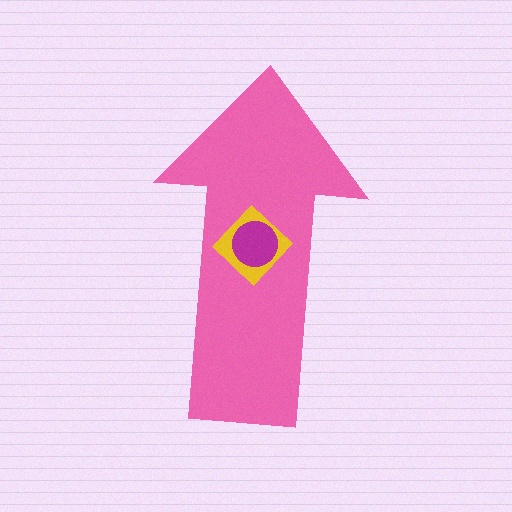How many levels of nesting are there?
3.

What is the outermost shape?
The pink arrow.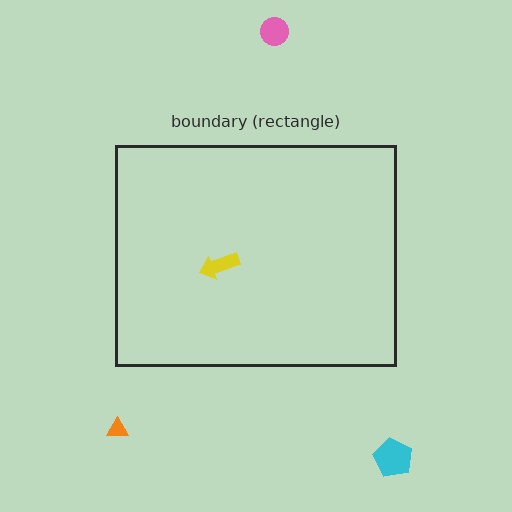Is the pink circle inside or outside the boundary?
Outside.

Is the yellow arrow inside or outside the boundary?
Inside.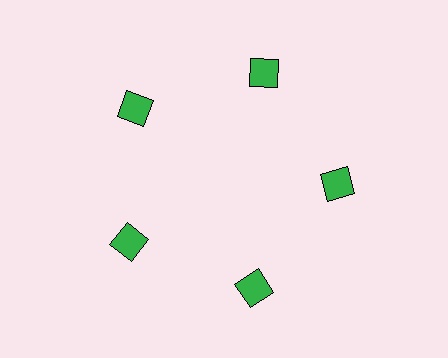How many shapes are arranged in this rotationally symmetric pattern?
There are 5 shapes, arranged in 5 groups of 1.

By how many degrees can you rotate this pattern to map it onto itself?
The pattern maps onto itself every 72 degrees of rotation.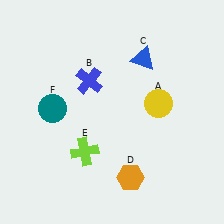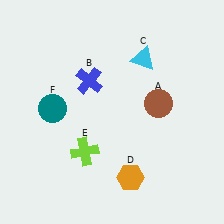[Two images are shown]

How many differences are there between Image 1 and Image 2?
There are 2 differences between the two images.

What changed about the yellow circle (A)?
In Image 1, A is yellow. In Image 2, it changed to brown.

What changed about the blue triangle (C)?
In Image 1, C is blue. In Image 2, it changed to cyan.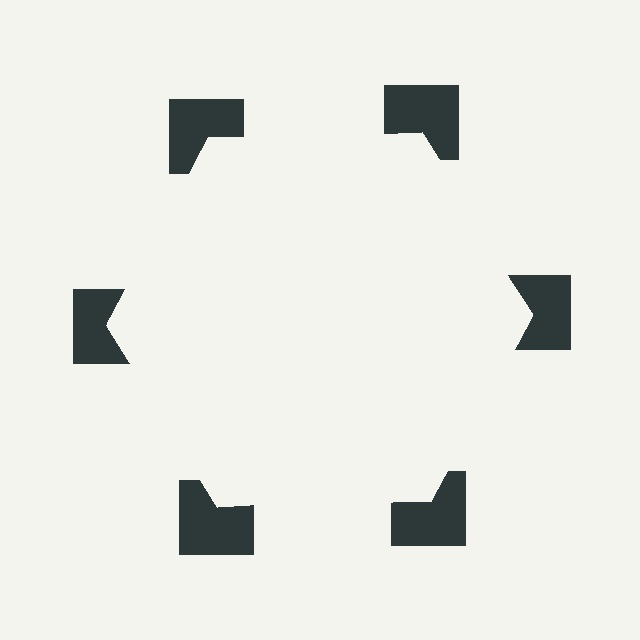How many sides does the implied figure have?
6 sides.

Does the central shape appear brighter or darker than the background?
It typically appears slightly brighter than the background, even though no actual brightness change is drawn.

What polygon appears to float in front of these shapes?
An illusory hexagon — its edges are inferred from the aligned wedge cuts in the notched squares, not physically drawn.